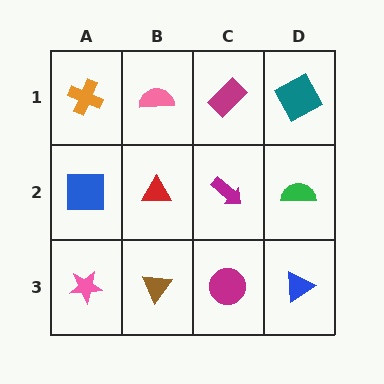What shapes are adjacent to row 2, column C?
A magenta rectangle (row 1, column C), a magenta circle (row 3, column C), a red triangle (row 2, column B), a green semicircle (row 2, column D).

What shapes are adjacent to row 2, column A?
An orange cross (row 1, column A), a pink star (row 3, column A), a red triangle (row 2, column B).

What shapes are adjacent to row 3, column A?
A blue square (row 2, column A), a brown triangle (row 3, column B).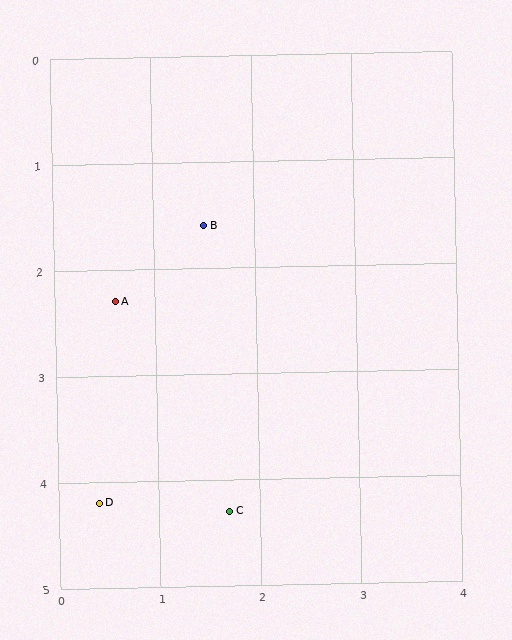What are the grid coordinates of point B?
Point B is at approximately (1.5, 1.6).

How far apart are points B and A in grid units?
Points B and A are about 1.1 grid units apart.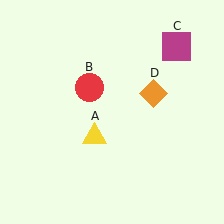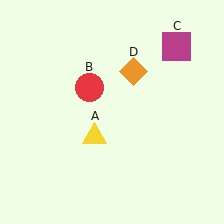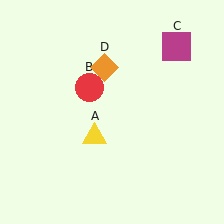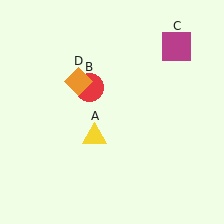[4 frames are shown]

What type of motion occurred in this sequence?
The orange diamond (object D) rotated counterclockwise around the center of the scene.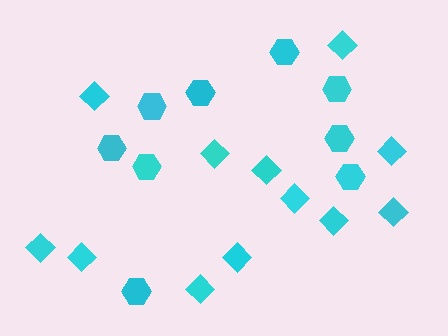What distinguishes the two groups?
There are 2 groups: one group of hexagons (9) and one group of diamonds (12).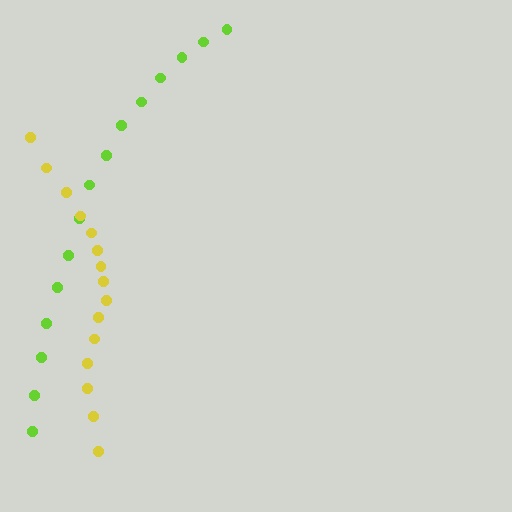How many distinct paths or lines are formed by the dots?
There are 2 distinct paths.